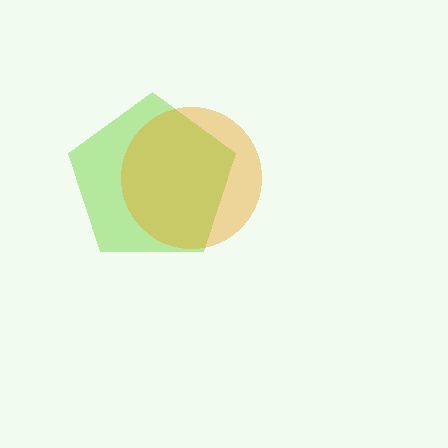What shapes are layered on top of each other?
The layered shapes are: a lime pentagon, an orange circle.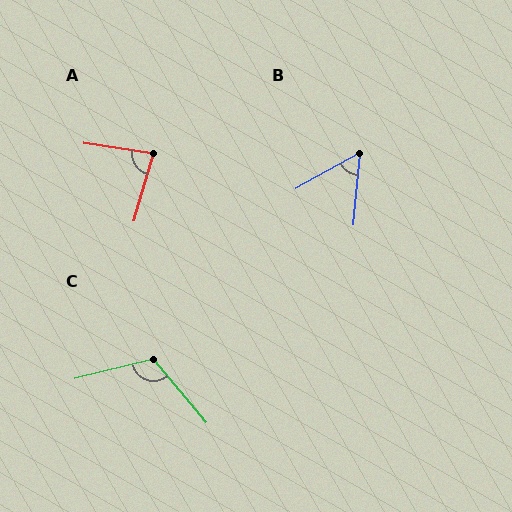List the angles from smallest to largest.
B (55°), A (82°), C (116°).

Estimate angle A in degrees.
Approximately 82 degrees.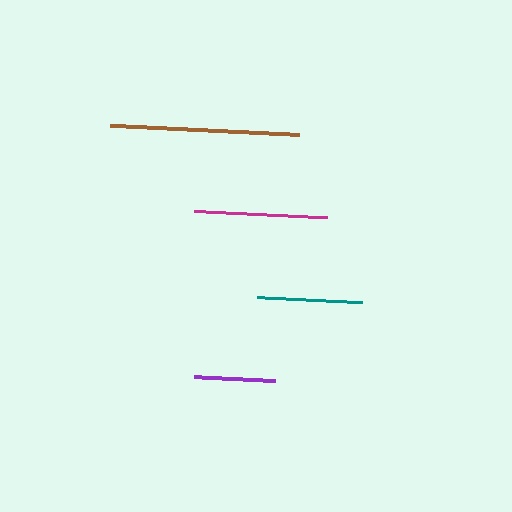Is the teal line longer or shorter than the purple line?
The teal line is longer than the purple line.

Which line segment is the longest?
The brown line is the longest at approximately 188 pixels.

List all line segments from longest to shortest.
From longest to shortest: brown, magenta, teal, purple.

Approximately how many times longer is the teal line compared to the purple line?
The teal line is approximately 1.3 times the length of the purple line.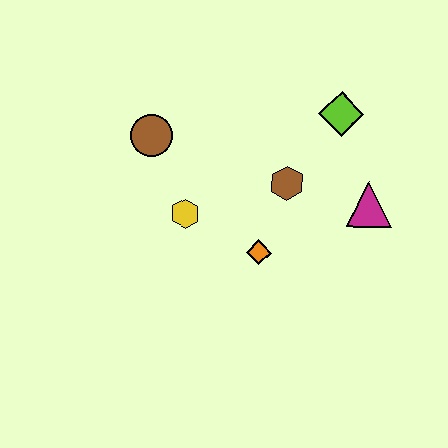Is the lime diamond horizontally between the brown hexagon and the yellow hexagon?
No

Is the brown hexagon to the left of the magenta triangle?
Yes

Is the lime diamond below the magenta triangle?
No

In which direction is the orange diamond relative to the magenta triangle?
The orange diamond is to the left of the magenta triangle.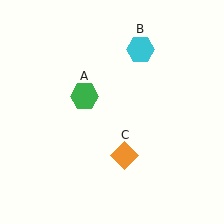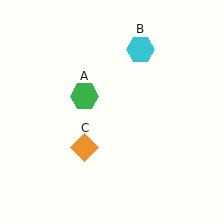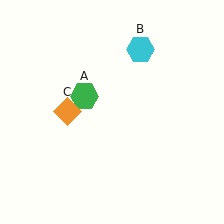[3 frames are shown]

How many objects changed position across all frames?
1 object changed position: orange diamond (object C).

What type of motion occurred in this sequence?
The orange diamond (object C) rotated clockwise around the center of the scene.